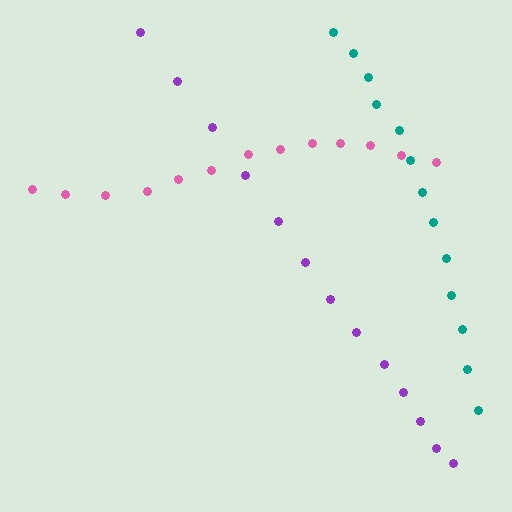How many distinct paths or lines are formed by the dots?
There are 3 distinct paths.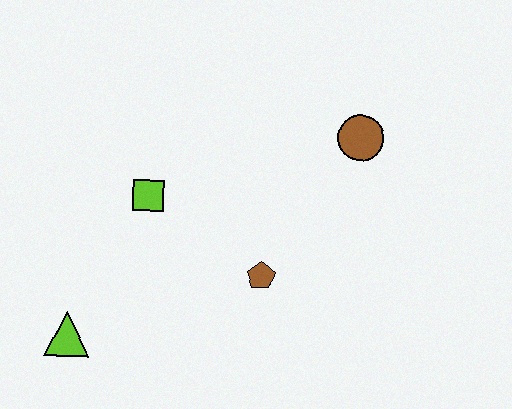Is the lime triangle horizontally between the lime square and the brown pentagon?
No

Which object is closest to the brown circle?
The brown pentagon is closest to the brown circle.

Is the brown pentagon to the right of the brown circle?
No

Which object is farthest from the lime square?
The brown circle is farthest from the lime square.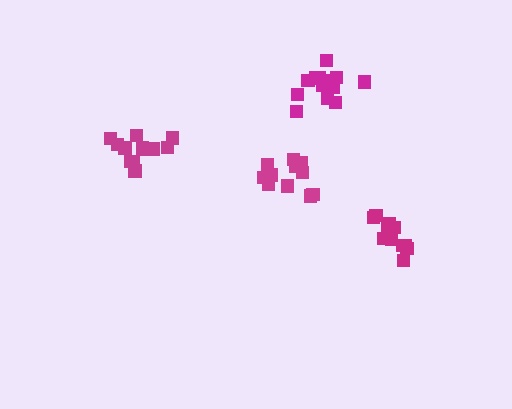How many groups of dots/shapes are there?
There are 4 groups.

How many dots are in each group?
Group 1: 13 dots, Group 2: 12 dots, Group 3: 11 dots, Group 4: 12 dots (48 total).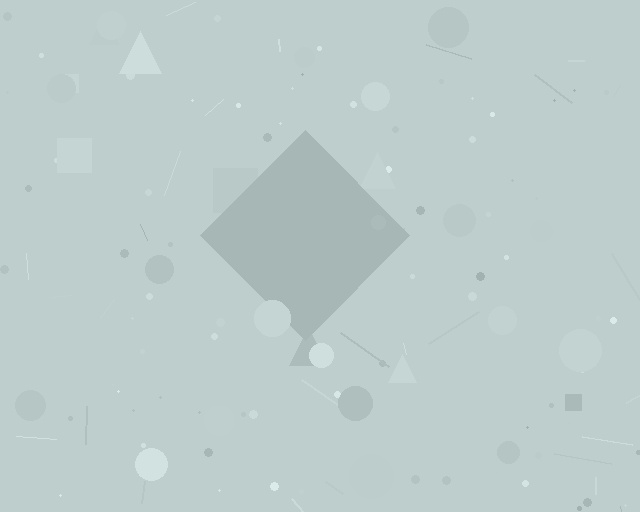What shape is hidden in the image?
A diamond is hidden in the image.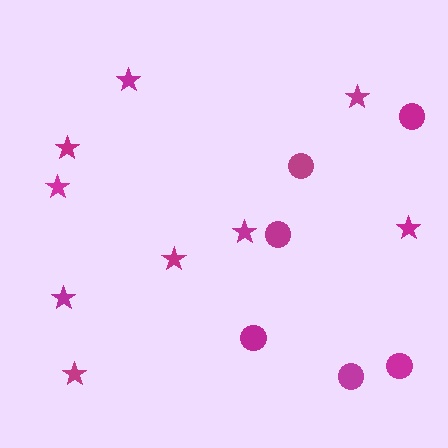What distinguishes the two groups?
There are 2 groups: one group of stars (9) and one group of circles (6).